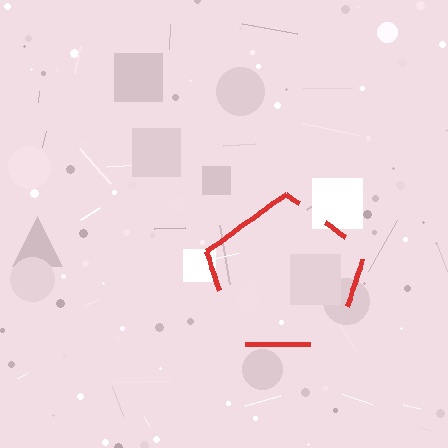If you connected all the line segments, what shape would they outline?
They would outline a pentagon.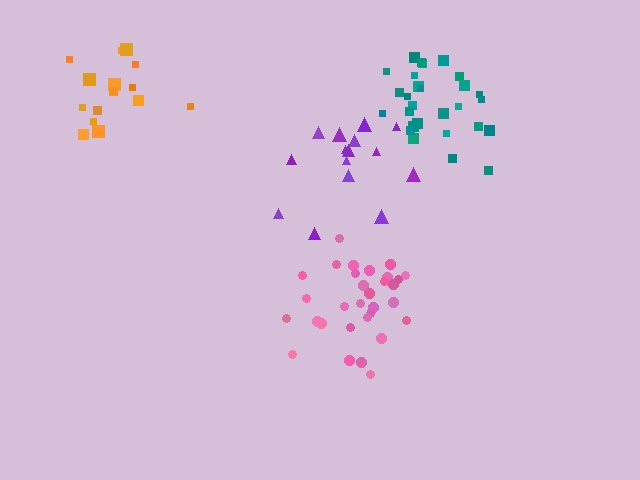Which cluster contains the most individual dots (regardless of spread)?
Pink (31).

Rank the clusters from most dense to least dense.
teal, pink, purple, orange.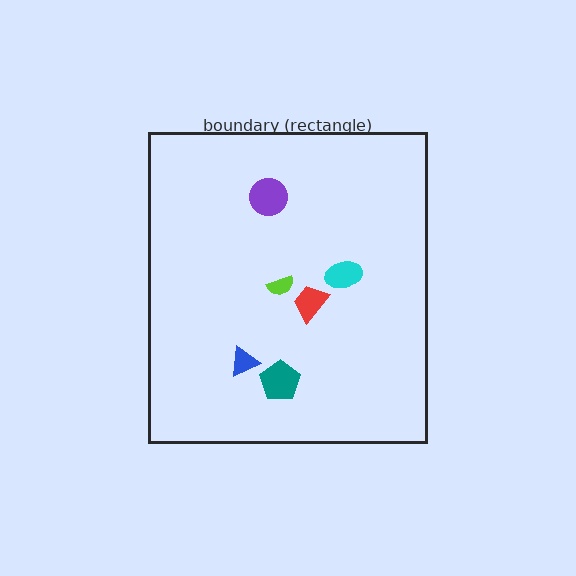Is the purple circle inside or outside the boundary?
Inside.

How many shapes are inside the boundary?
6 inside, 0 outside.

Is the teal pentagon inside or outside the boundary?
Inside.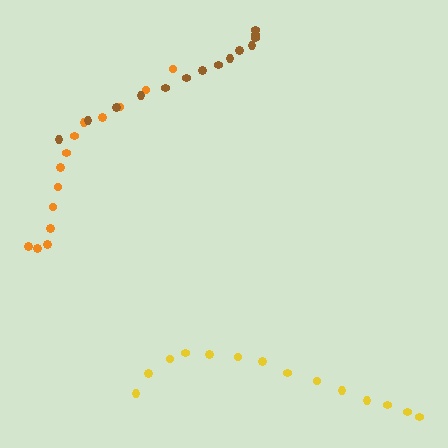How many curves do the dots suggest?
There are 3 distinct paths.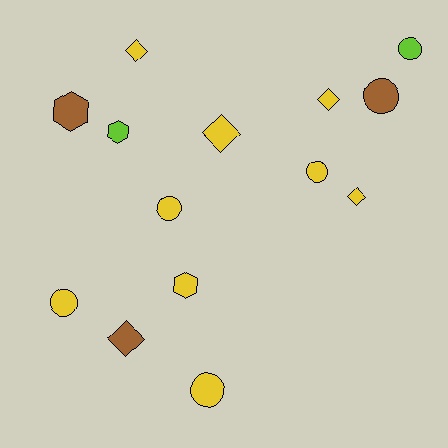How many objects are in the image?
There are 14 objects.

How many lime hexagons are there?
There is 1 lime hexagon.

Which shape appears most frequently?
Circle, with 6 objects.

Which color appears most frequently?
Yellow, with 9 objects.